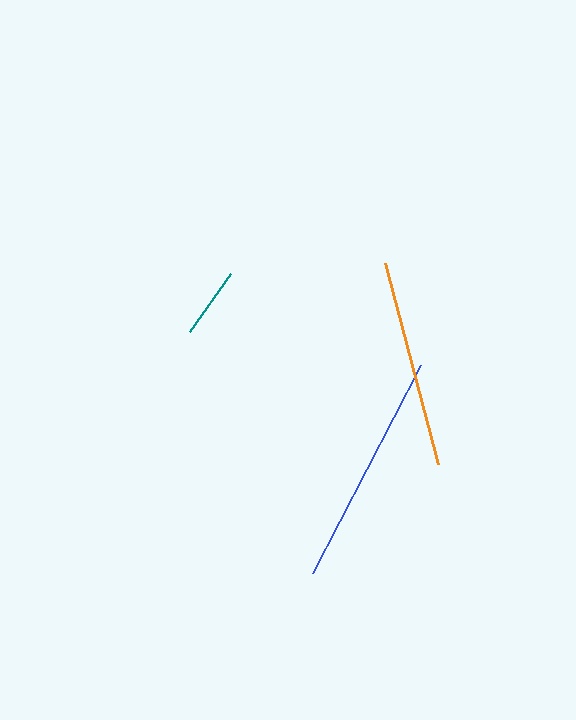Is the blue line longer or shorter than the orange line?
The blue line is longer than the orange line.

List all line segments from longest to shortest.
From longest to shortest: blue, orange, teal.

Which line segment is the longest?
The blue line is the longest at approximately 234 pixels.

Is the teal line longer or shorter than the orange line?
The orange line is longer than the teal line.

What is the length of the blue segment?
The blue segment is approximately 234 pixels long.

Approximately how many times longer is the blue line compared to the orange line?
The blue line is approximately 1.1 times the length of the orange line.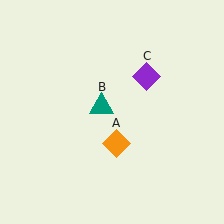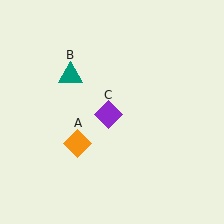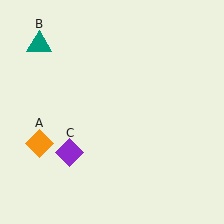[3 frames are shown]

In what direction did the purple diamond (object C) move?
The purple diamond (object C) moved down and to the left.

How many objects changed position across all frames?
3 objects changed position: orange diamond (object A), teal triangle (object B), purple diamond (object C).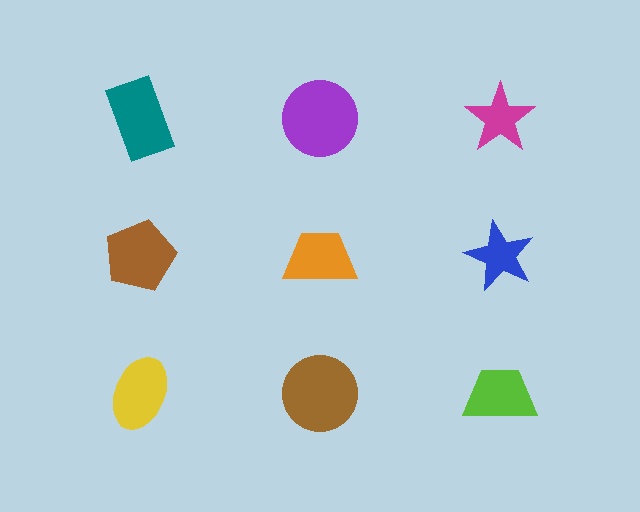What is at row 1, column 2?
A purple circle.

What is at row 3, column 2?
A brown circle.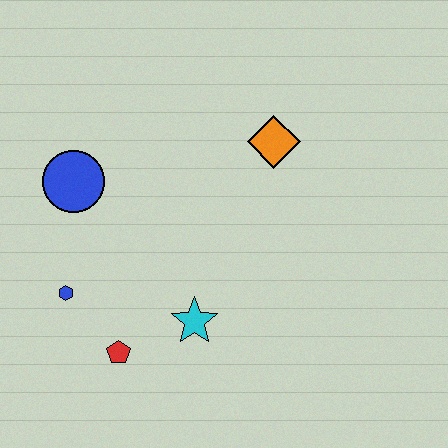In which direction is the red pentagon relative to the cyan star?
The red pentagon is to the left of the cyan star.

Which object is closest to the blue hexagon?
The red pentagon is closest to the blue hexagon.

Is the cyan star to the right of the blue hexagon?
Yes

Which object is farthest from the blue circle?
The orange diamond is farthest from the blue circle.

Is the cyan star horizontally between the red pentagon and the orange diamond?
Yes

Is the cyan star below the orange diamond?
Yes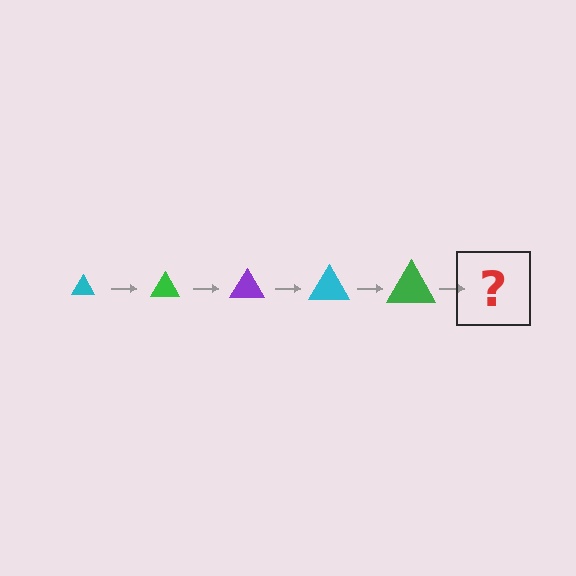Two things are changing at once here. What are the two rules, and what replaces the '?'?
The two rules are that the triangle grows larger each step and the color cycles through cyan, green, and purple. The '?' should be a purple triangle, larger than the previous one.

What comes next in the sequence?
The next element should be a purple triangle, larger than the previous one.